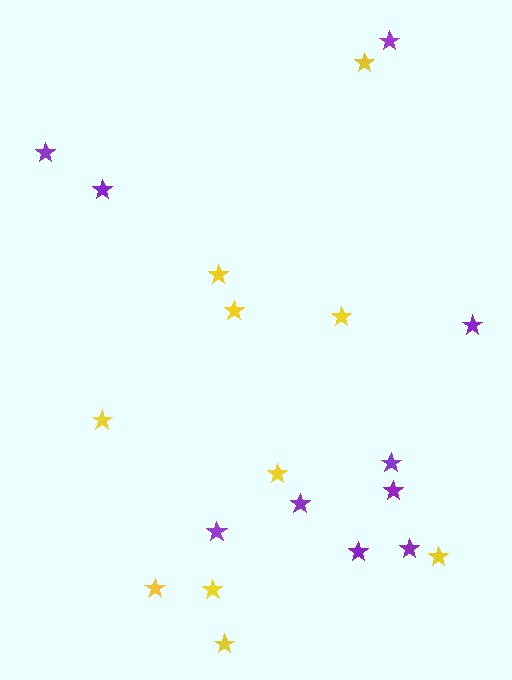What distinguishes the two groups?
There are 2 groups: one group of yellow stars (10) and one group of purple stars (10).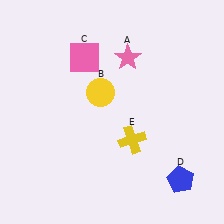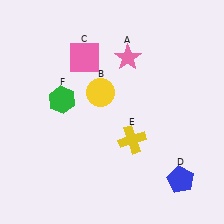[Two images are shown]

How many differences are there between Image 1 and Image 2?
There is 1 difference between the two images.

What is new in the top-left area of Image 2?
A green hexagon (F) was added in the top-left area of Image 2.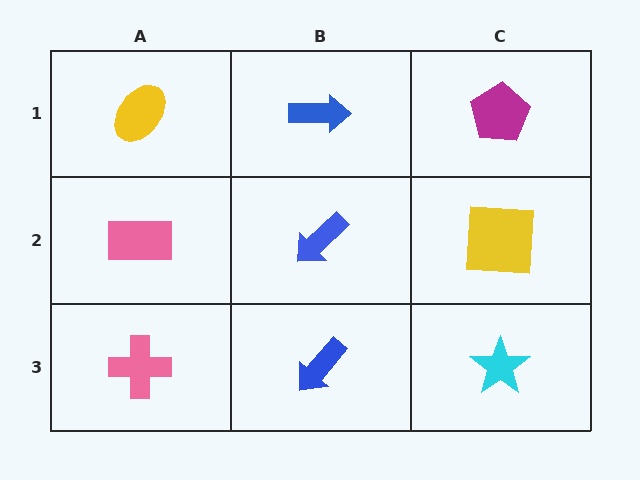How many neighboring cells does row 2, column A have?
3.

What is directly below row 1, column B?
A blue arrow.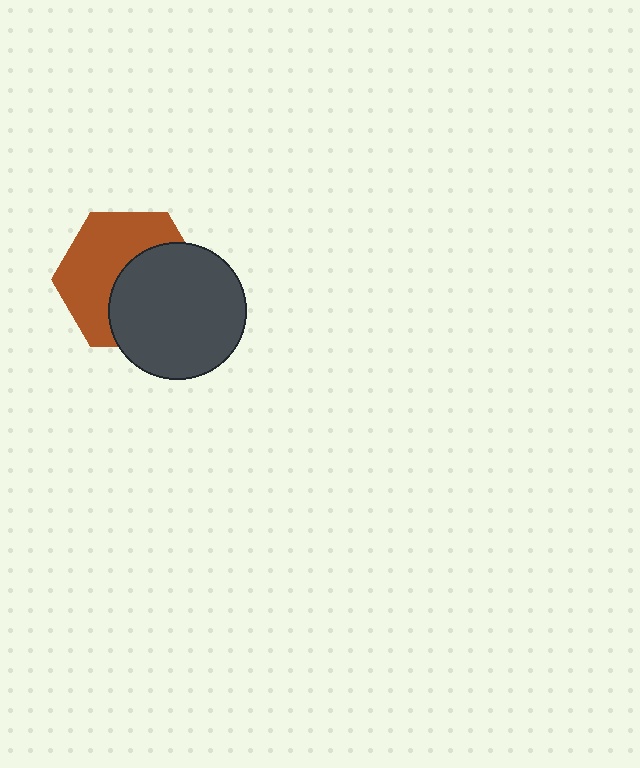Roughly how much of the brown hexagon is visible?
About half of it is visible (roughly 52%).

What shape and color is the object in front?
The object in front is a dark gray circle.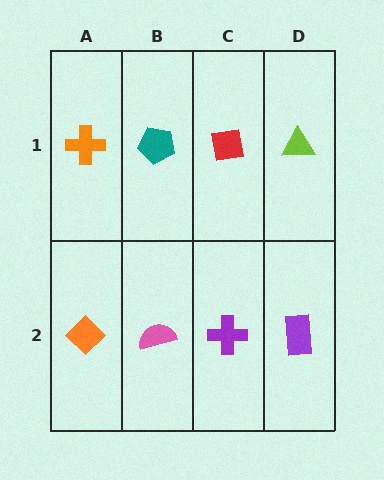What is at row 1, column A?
An orange cross.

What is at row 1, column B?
A teal pentagon.